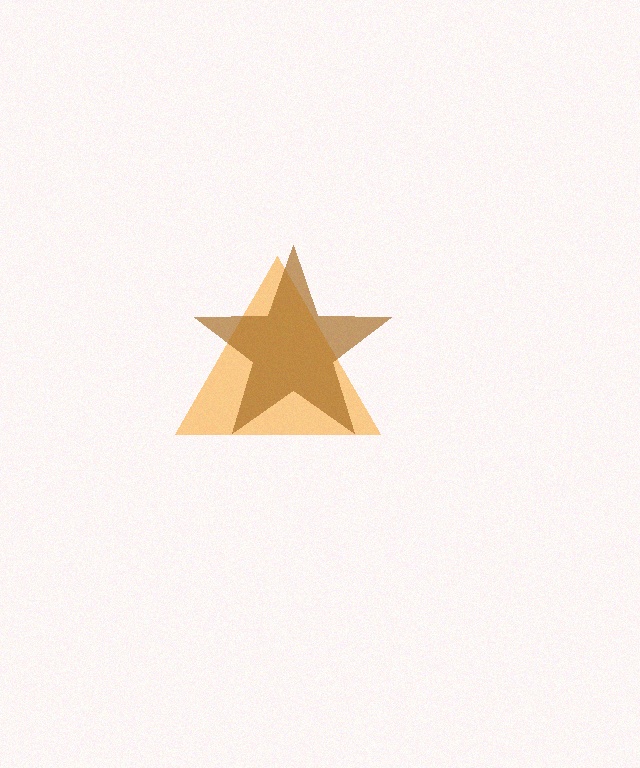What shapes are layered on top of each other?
The layered shapes are: an orange triangle, a brown star.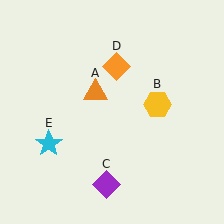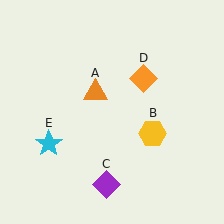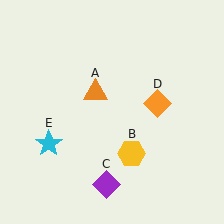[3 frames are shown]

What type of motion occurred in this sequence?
The yellow hexagon (object B), orange diamond (object D) rotated clockwise around the center of the scene.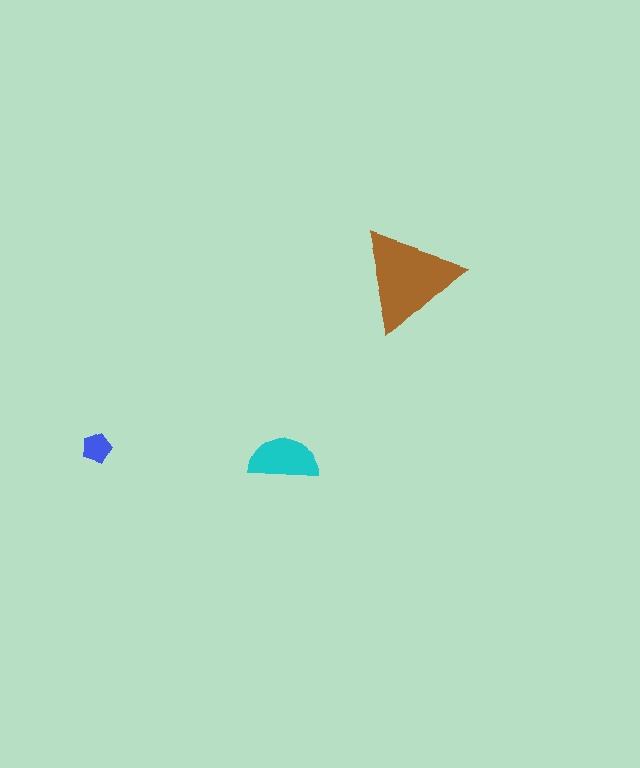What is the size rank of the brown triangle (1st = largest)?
1st.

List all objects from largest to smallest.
The brown triangle, the cyan semicircle, the blue pentagon.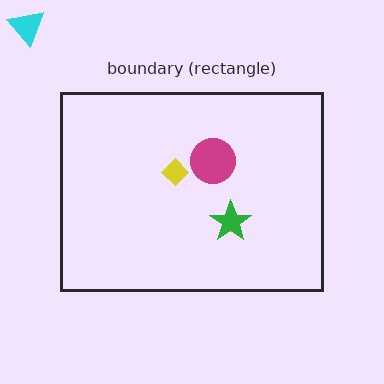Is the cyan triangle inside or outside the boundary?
Outside.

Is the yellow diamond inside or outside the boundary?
Inside.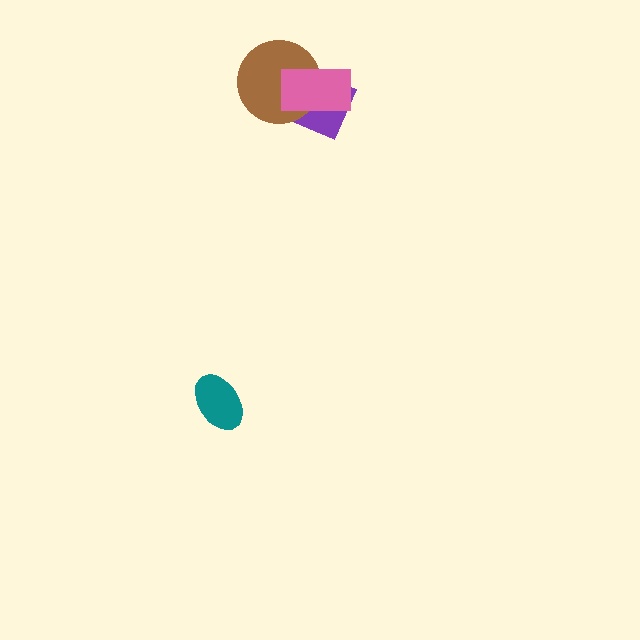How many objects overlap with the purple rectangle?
2 objects overlap with the purple rectangle.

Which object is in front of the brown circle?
The pink rectangle is in front of the brown circle.